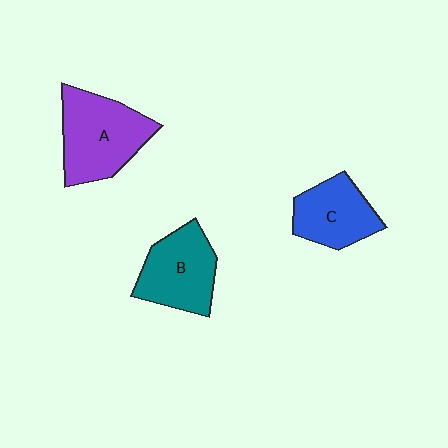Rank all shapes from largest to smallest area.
From largest to smallest: A (purple), B (teal), C (blue).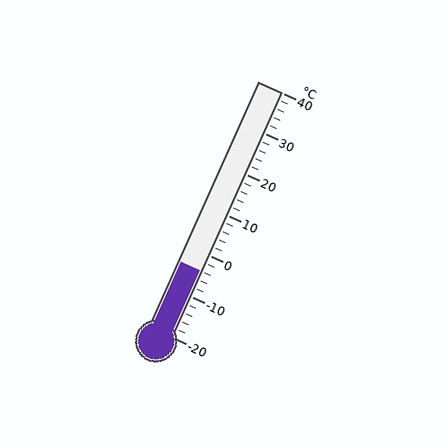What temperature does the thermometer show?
The thermometer shows approximately -4°C.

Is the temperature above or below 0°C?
The temperature is below 0°C.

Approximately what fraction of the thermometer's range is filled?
The thermometer is filled to approximately 25% of its range.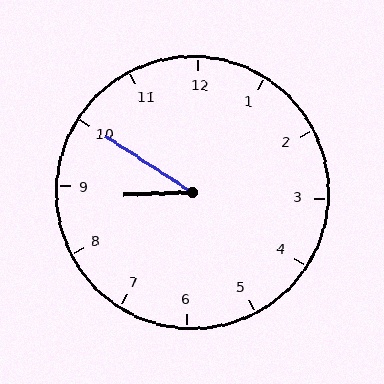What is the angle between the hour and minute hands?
Approximately 35 degrees.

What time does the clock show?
8:50.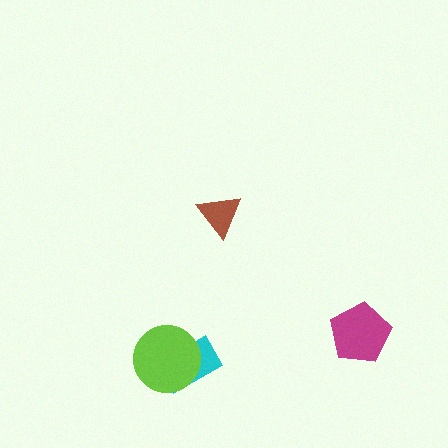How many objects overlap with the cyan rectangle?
1 object overlaps with the cyan rectangle.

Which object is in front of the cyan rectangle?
The lime circle is in front of the cyan rectangle.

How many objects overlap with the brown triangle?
0 objects overlap with the brown triangle.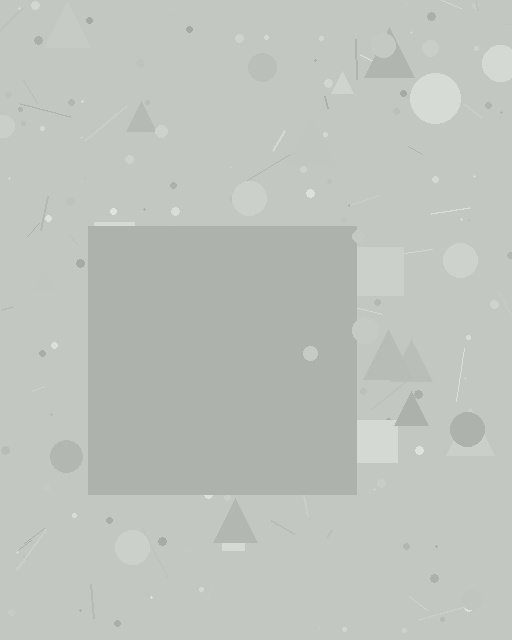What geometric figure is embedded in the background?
A square is embedded in the background.